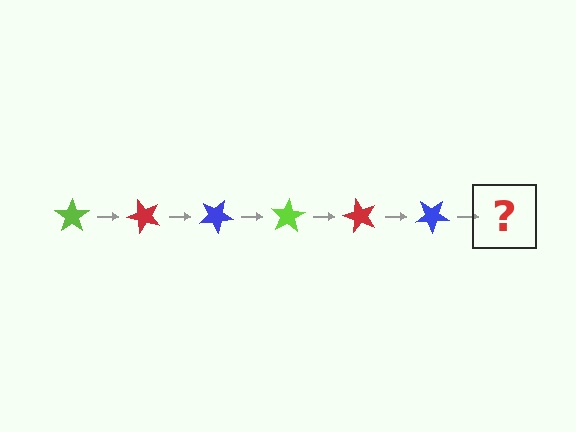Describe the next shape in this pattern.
It should be a lime star, rotated 300 degrees from the start.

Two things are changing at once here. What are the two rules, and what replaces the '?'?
The two rules are that it rotates 50 degrees each step and the color cycles through lime, red, and blue. The '?' should be a lime star, rotated 300 degrees from the start.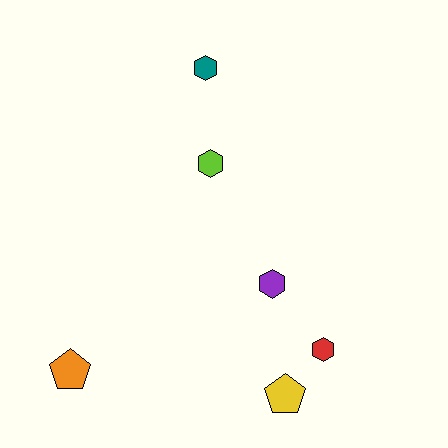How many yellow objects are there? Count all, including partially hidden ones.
There is 1 yellow object.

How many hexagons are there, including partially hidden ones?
There are 4 hexagons.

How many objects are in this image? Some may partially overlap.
There are 6 objects.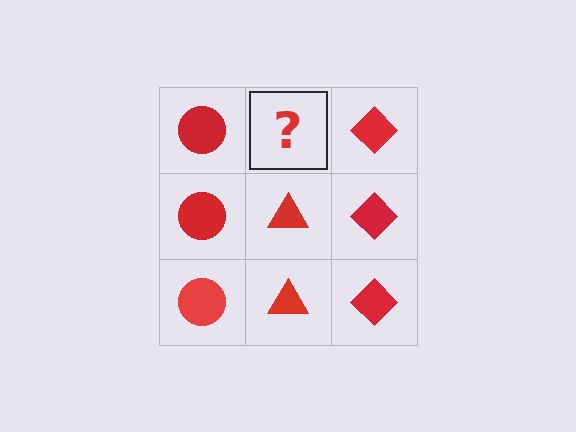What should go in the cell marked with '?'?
The missing cell should contain a red triangle.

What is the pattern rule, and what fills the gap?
The rule is that each column has a consistent shape. The gap should be filled with a red triangle.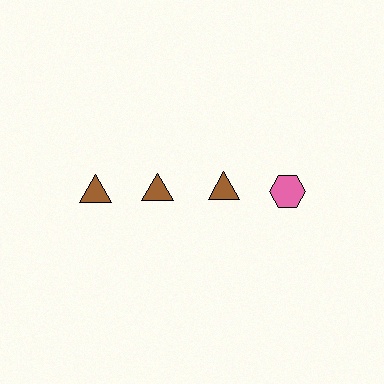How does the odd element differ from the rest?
It differs in both color (pink instead of brown) and shape (hexagon instead of triangle).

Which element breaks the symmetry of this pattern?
The pink hexagon in the top row, second from right column breaks the symmetry. All other shapes are brown triangles.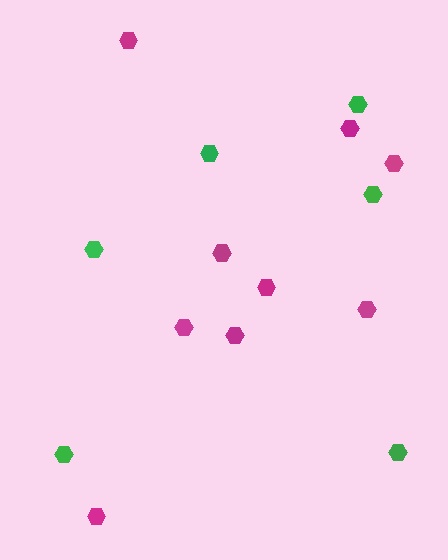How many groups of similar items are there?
There are 2 groups: one group of magenta hexagons (9) and one group of green hexagons (6).